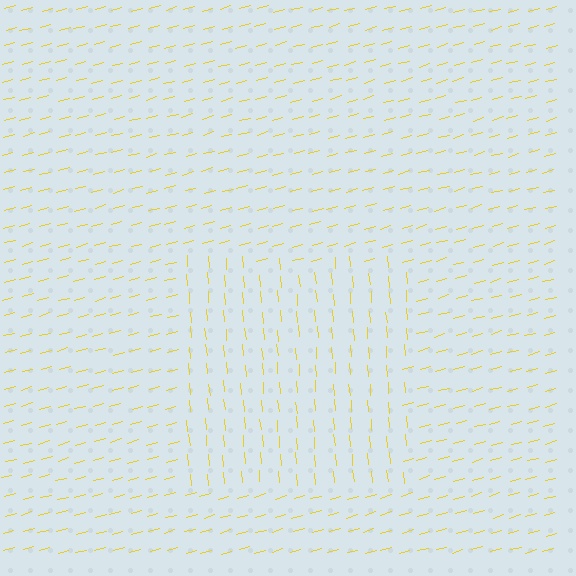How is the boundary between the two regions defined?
The boundary is defined purely by a change in line orientation (approximately 80 degrees difference). All lines are the same color and thickness.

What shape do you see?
I see a rectangle.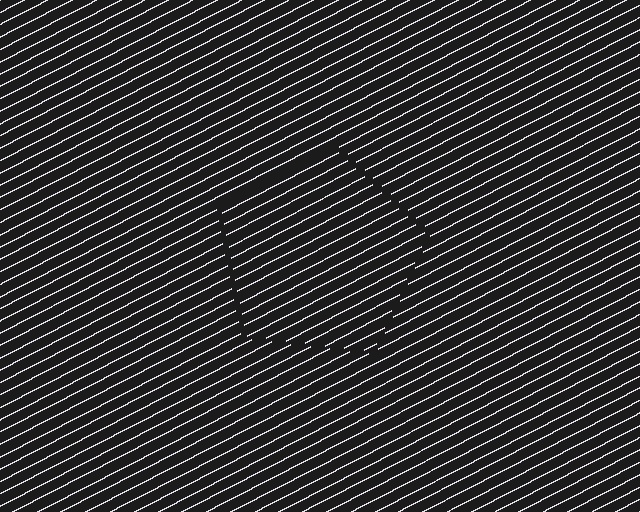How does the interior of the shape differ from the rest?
The interior of the shape contains the same grating, shifted by half a period — the contour is defined by the phase discontinuity where line-ends from the inner and outer gratings abut.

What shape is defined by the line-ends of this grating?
An illusory pentagon. The interior of the shape contains the same grating, shifted by half a period — the contour is defined by the phase discontinuity where line-ends from the inner and outer gratings abut.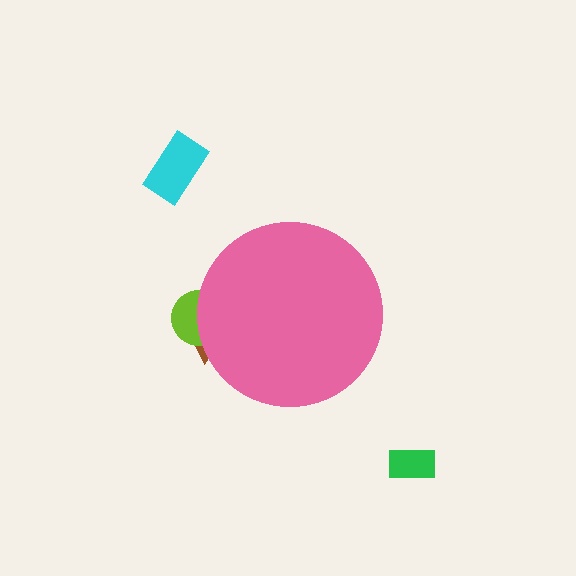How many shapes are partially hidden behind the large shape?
2 shapes are partially hidden.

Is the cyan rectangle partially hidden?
No, the cyan rectangle is fully visible.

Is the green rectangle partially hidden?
No, the green rectangle is fully visible.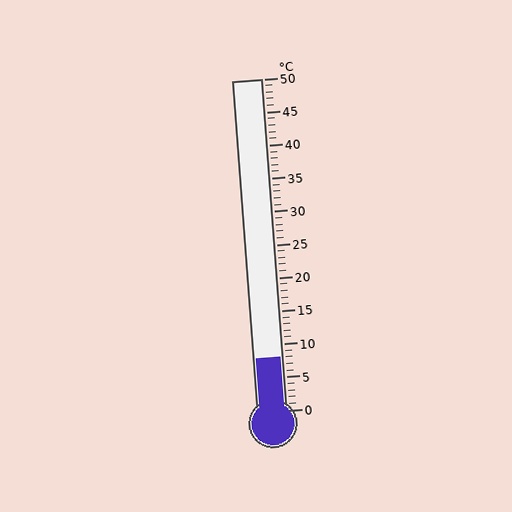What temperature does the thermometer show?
The thermometer shows approximately 8°C.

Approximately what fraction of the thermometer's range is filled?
The thermometer is filled to approximately 15% of its range.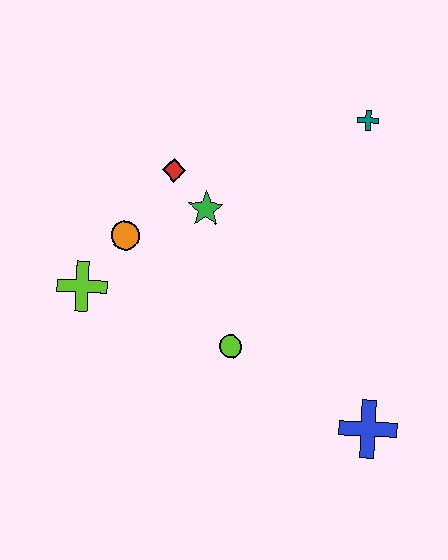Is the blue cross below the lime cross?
Yes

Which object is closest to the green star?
The red diamond is closest to the green star.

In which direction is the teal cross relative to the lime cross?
The teal cross is to the right of the lime cross.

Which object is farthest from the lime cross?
The teal cross is farthest from the lime cross.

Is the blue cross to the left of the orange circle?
No